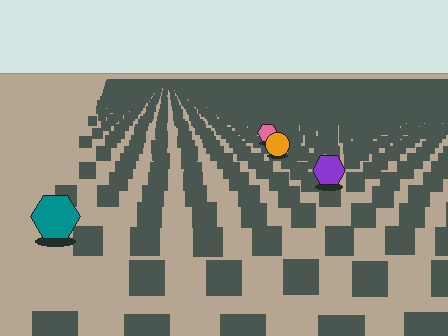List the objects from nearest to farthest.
From nearest to farthest: the teal hexagon, the purple hexagon, the orange circle, the pink hexagon.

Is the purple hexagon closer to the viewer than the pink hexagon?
Yes. The purple hexagon is closer — you can tell from the texture gradient: the ground texture is coarser near it.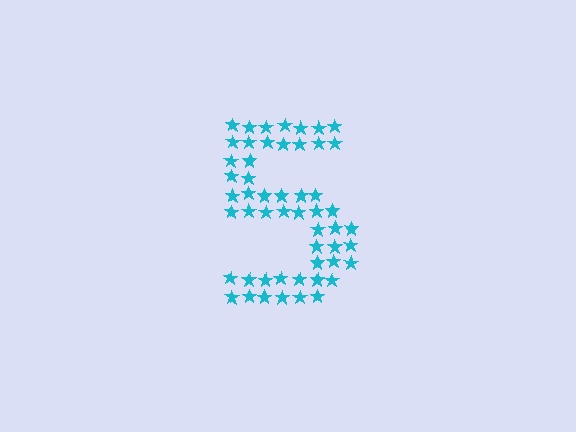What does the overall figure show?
The overall figure shows the digit 5.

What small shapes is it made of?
It is made of small stars.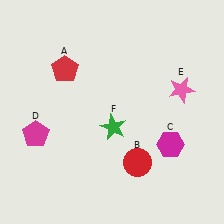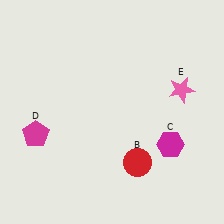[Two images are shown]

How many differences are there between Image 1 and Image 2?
There are 2 differences between the two images.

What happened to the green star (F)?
The green star (F) was removed in Image 2. It was in the bottom-right area of Image 1.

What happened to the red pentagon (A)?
The red pentagon (A) was removed in Image 2. It was in the top-left area of Image 1.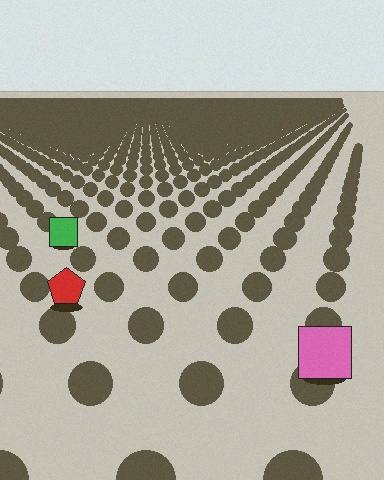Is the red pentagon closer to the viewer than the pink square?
No. The pink square is closer — you can tell from the texture gradient: the ground texture is coarser near it.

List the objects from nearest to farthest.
From nearest to farthest: the pink square, the red pentagon, the green square.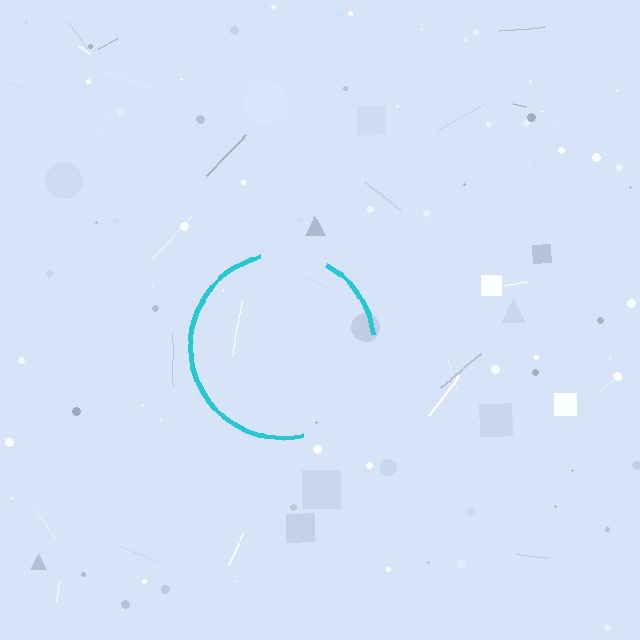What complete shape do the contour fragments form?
The contour fragments form a circle.